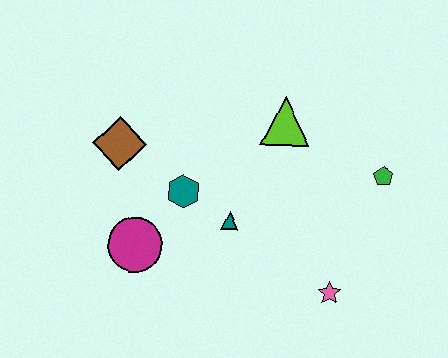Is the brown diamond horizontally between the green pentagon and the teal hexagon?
No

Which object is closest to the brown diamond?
The teal hexagon is closest to the brown diamond.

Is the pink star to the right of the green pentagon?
No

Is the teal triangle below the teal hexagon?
Yes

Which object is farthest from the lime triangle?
The magenta circle is farthest from the lime triangle.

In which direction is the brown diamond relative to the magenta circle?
The brown diamond is above the magenta circle.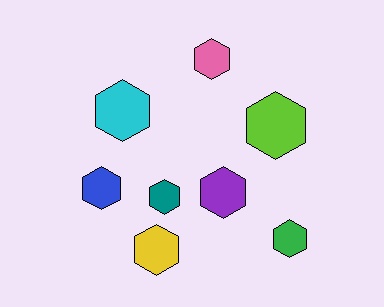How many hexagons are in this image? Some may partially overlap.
There are 8 hexagons.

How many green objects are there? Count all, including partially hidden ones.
There is 1 green object.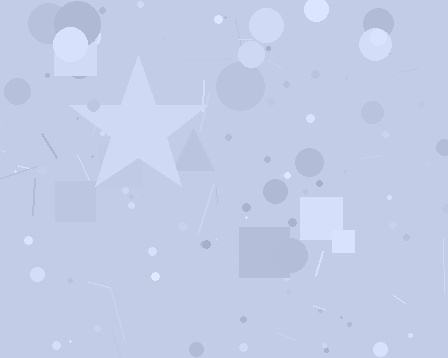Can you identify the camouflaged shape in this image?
The camouflaged shape is a star.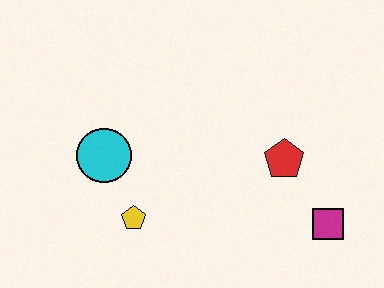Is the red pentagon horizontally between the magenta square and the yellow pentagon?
Yes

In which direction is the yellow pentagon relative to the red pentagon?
The yellow pentagon is to the left of the red pentagon.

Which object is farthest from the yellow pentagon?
The magenta square is farthest from the yellow pentagon.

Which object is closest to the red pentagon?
The magenta square is closest to the red pentagon.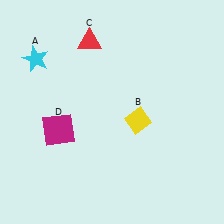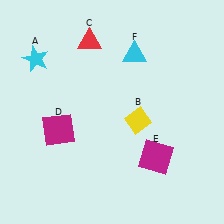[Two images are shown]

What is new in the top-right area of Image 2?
A cyan triangle (F) was added in the top-right area of Image 2.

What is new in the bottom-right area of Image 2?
A magenta square (E) was added in the bottom-right area of Image 2.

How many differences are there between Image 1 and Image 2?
There are 2 differences between the two images.